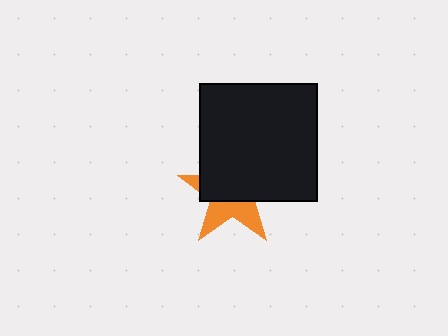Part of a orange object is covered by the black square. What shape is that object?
It is a star.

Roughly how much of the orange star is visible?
A small part of it is visible (roughly 40%).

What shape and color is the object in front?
The object in front is a black square.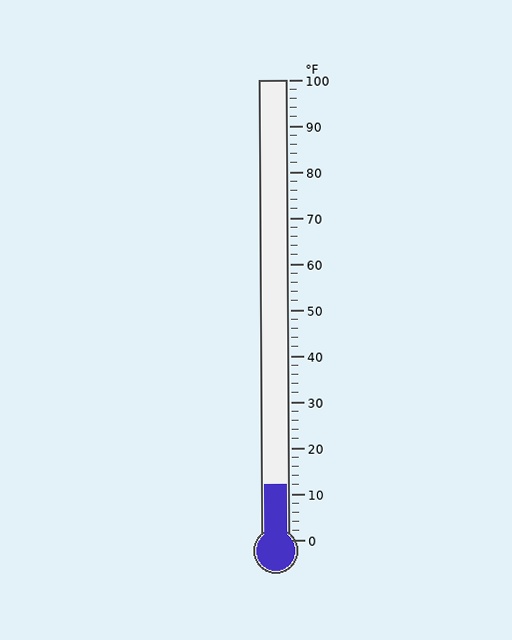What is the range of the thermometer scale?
The thermometer scale ranges from 0°F to 100°F.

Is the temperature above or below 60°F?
The temperature is below 60°F.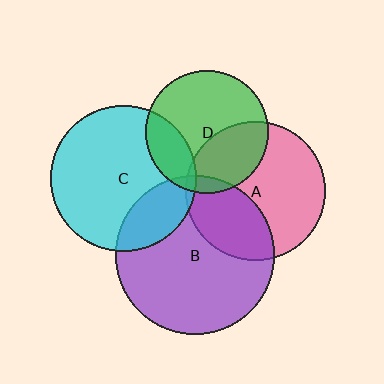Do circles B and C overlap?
Yes.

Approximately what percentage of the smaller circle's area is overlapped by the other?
Approximately 20%.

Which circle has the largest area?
Circle B (purple).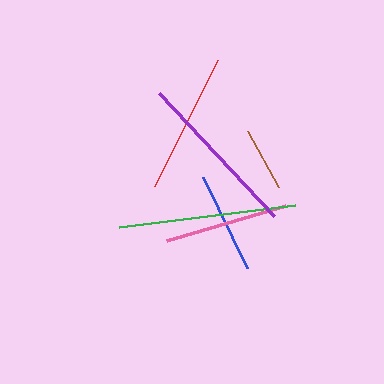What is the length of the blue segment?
The blue segment is approximately 101 pixels long.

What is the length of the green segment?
The green segment is approximately 177 pixels long.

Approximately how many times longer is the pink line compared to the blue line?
The pink line is approximately 1.2 times the length of the blue line.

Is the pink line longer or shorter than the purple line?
The purple line is longer than the pink line.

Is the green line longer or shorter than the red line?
The green line is longer than the red line.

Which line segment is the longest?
The green line is the longest at approximately 177 pixels.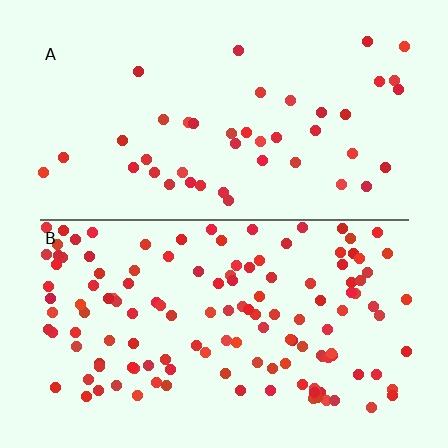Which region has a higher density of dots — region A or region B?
B (the bottom).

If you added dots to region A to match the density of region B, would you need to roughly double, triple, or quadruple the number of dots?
Approximately triple.